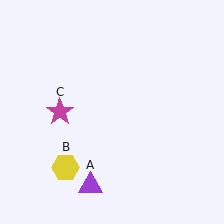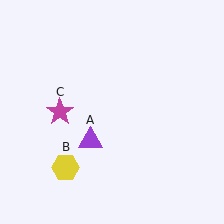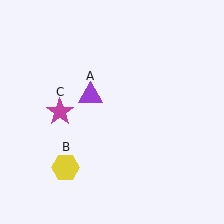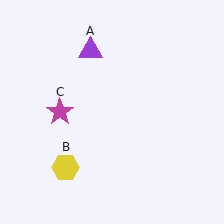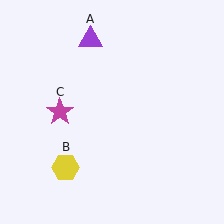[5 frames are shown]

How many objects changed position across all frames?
1 object changed position: purple triangle (object A).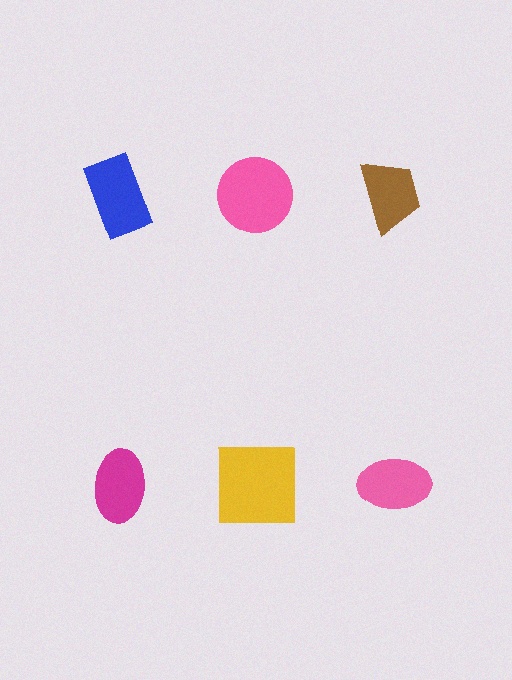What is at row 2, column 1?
A magenta ellipse.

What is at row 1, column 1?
A blue rectangle.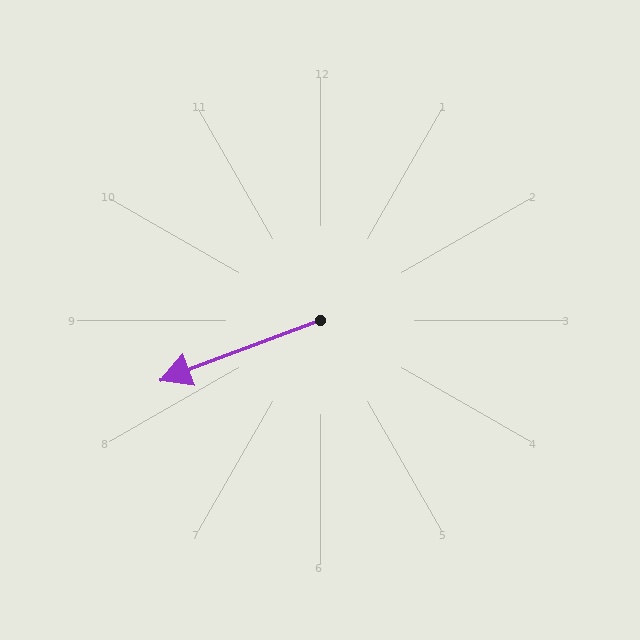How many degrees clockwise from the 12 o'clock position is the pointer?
Approximately 249 degrees.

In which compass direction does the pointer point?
West.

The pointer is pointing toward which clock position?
Roughly 8 o'clock.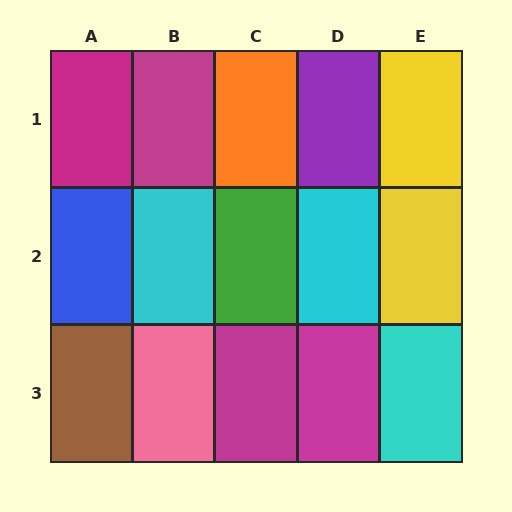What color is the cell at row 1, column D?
Purple.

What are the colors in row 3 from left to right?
Brown, pink, magenta, magenta, cyan.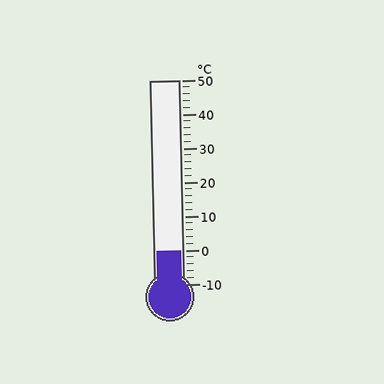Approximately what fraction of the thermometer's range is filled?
The thermometer is filled to approximately 15% of its range.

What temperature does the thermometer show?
The thermometer shows approximately 0°C.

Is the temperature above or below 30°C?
The temperature is below 30°C.